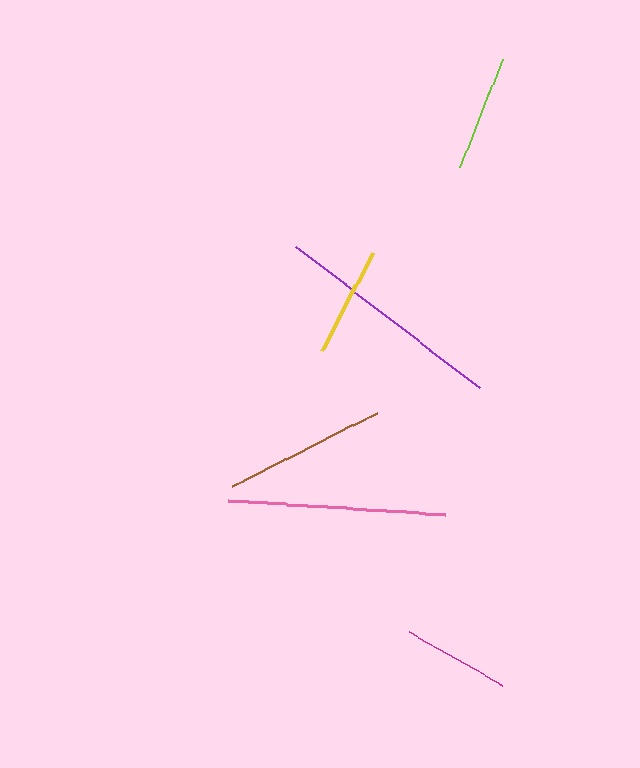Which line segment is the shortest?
The magenta line is the shortest at approximately 108 pixels.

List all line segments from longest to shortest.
From longest to shortest: purple, pink, brown, lime, yellow, magenta.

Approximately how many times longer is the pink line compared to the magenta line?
The pink line is approximately 2.0 times the length of the magenta line.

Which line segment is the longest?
The purple line is the longest at approximately 232 pixels.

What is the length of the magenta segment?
The magenta segment is approximately 108 pixels long.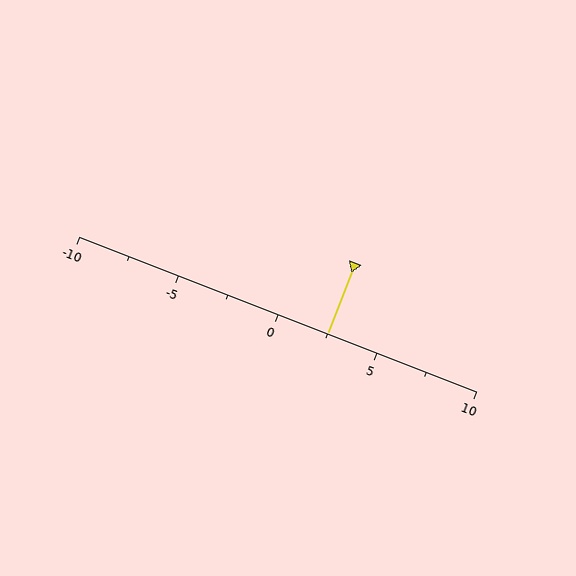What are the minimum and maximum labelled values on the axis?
The axis runs from -10 to 10.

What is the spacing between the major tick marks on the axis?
The major ticks are spaced 5 apart.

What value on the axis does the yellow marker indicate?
The marker indicates approximately 2.5.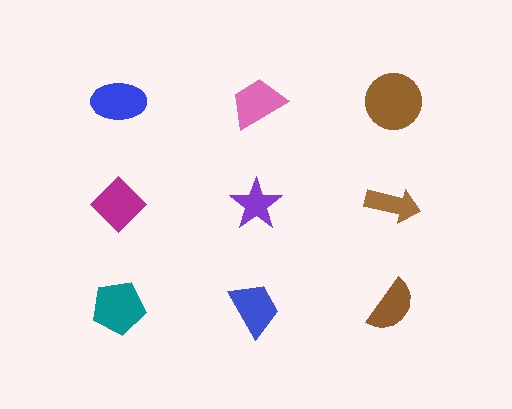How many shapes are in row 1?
3 shapes.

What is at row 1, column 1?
A blue ellipse.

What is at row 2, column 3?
A brown arrow.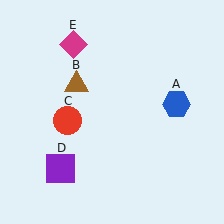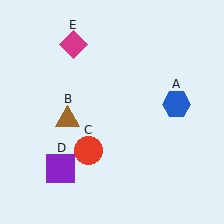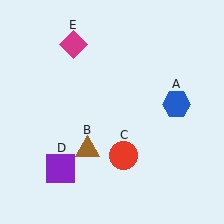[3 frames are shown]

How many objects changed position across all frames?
2 objects changed position: brown triangle (object B), red circle (object C).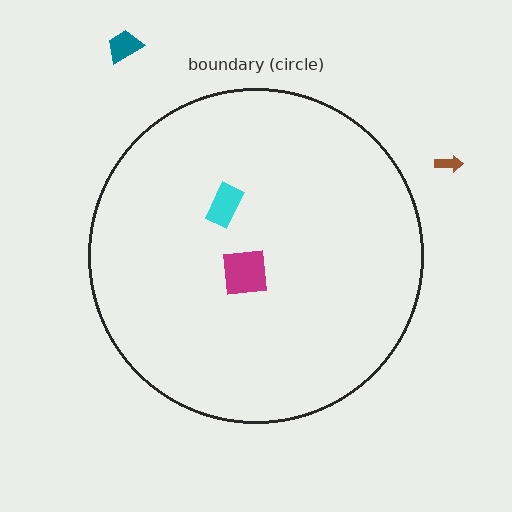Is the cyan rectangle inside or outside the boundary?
Inside.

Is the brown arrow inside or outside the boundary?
Outside.